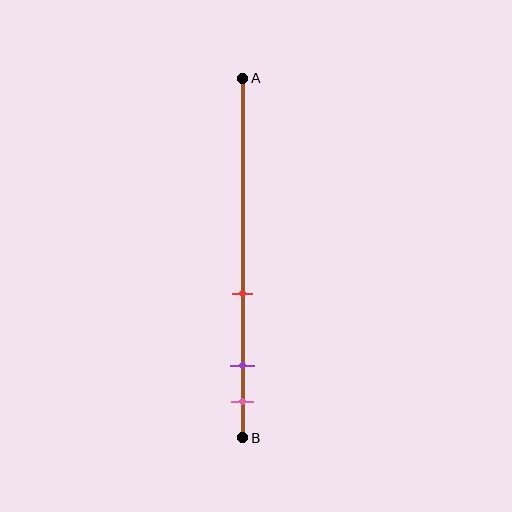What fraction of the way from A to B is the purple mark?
The purple mark is approximately 80% (0.8) of the way from A to B.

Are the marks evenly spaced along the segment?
No, the marks are not evenly spaced.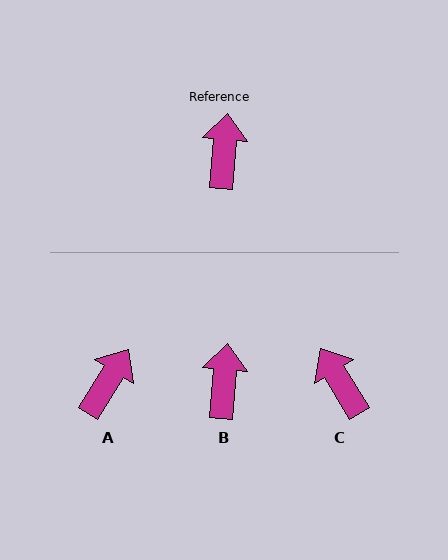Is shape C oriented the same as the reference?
No, it is off by about 36 degrees.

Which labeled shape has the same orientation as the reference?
B.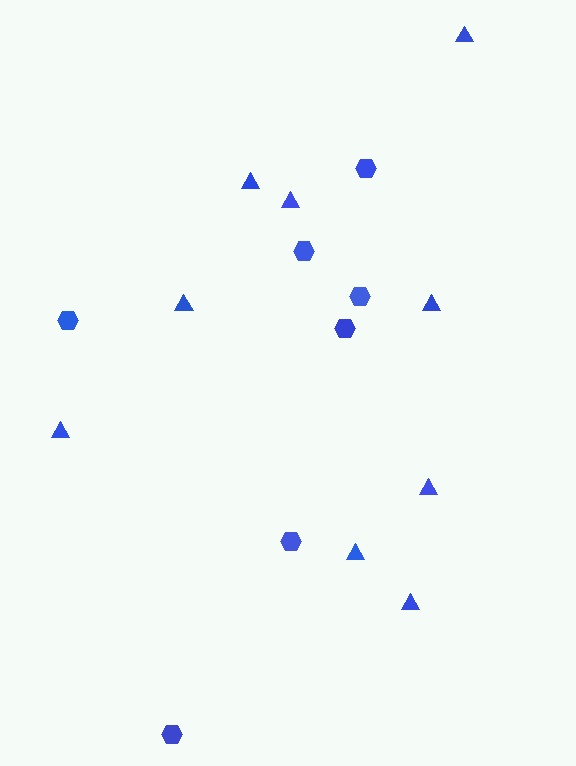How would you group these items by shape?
There are 2 groups: one group of triangles (9) and one group of hexagons (7).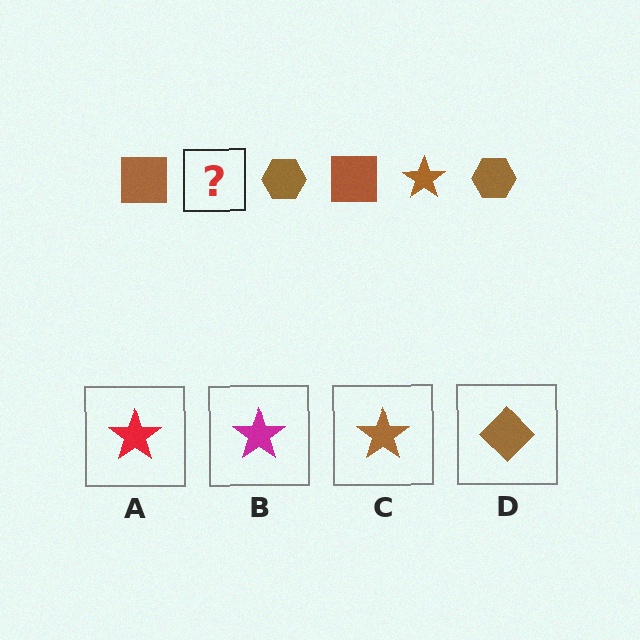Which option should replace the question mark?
Option C.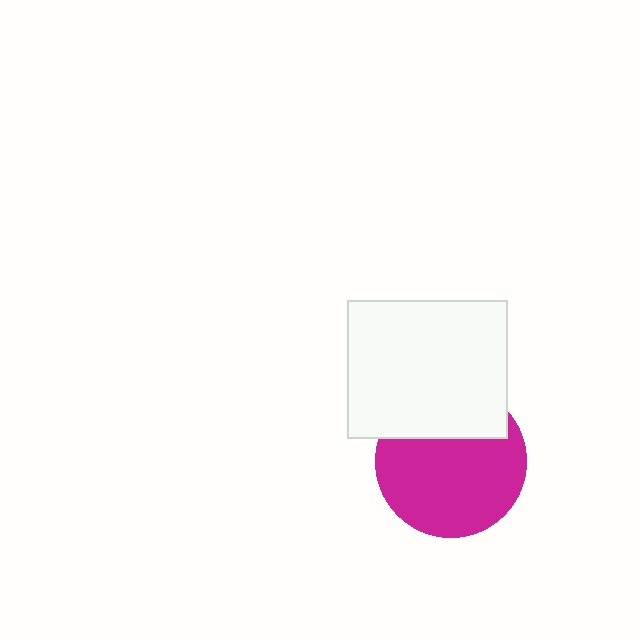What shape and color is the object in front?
The object in front is a white rectangle.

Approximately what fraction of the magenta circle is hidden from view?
Roughly 30% of the magenta circle is hidden behind the white rectangle.